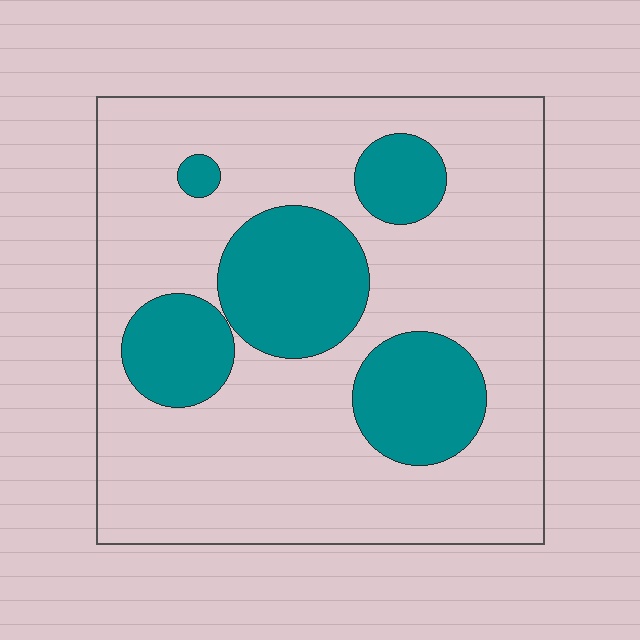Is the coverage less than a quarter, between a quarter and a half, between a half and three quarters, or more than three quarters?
Between a quarter and a half.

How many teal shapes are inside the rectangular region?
5.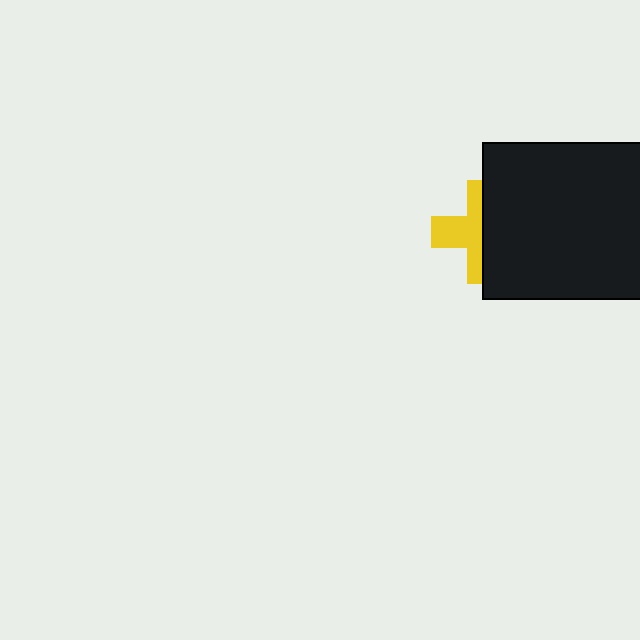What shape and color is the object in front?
The object in front is a black rectangle.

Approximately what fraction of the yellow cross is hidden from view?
Roughly 54% of the yellow cross is hidden behind the black rectangle.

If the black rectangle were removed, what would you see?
You would see the complete yellow cross.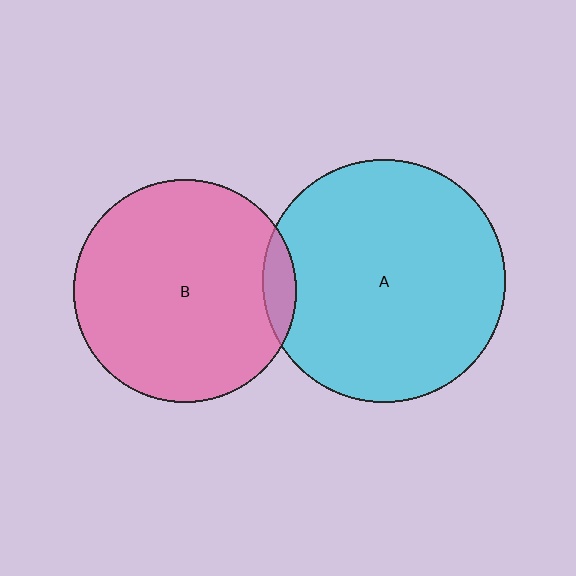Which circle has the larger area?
Circle A (cyan).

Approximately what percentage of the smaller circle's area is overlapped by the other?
Approximately 5%.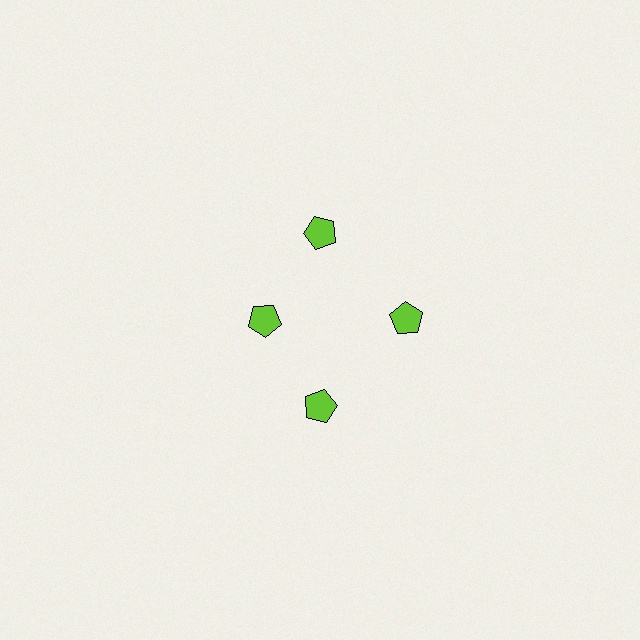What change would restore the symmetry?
The symmetry would be restored by moving it outward, back onto the ring so that all 4 pentagons sit at equal angles and equal distance from the center.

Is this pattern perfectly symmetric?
No. The 4 lime pentagons are arranged in a ring, but one element near the 9 o'clock position is pulled inward toward the center, breaking the 4-fold rotational symmetry.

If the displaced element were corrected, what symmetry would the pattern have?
It would have 4-fold rotational symmetry — the pattern would map onto itself every 90 degrees.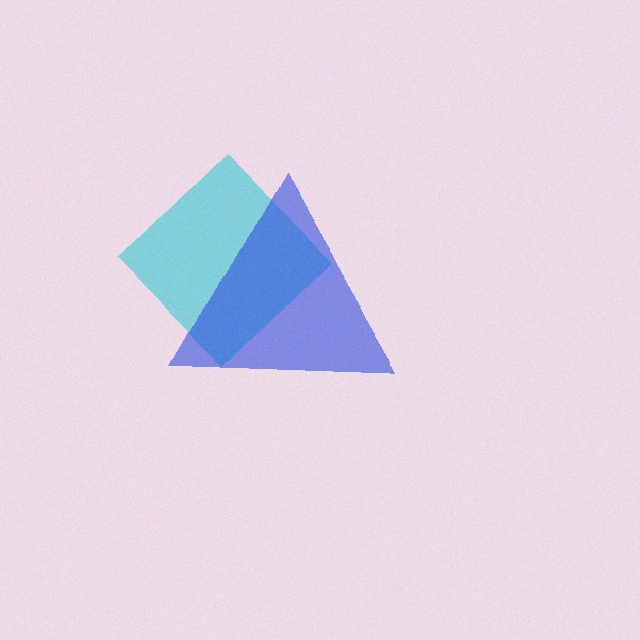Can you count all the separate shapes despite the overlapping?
Yes, there are 2 separate shapes.